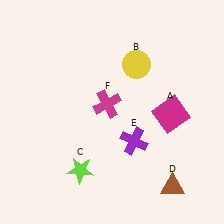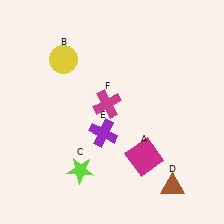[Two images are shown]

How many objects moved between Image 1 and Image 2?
3 objects moved between the two images.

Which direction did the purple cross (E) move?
The purple cross (E) moved left.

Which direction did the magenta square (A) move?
The magenta square (A) moved down.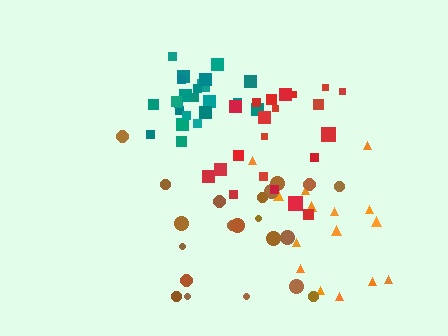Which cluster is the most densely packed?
Teal.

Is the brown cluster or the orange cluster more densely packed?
Brown.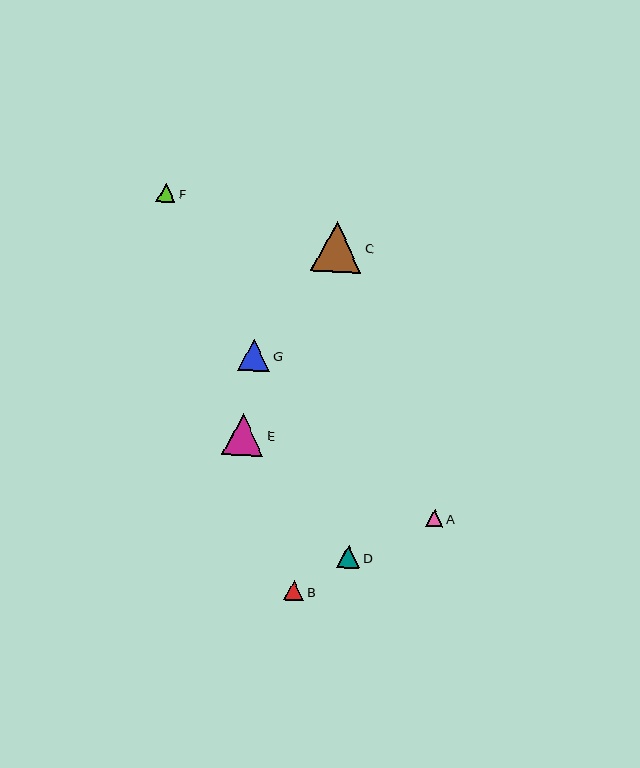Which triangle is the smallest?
Triangle A is the smallest with a size of approximately 17 pixels.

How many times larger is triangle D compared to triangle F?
Triangle D is approximately 1.2 times the size of triangle F.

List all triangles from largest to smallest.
From largest to smallest: C, E, G, D, B, F, A.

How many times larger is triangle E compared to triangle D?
Triangle E is approximately 1.8 times the size of triangle D.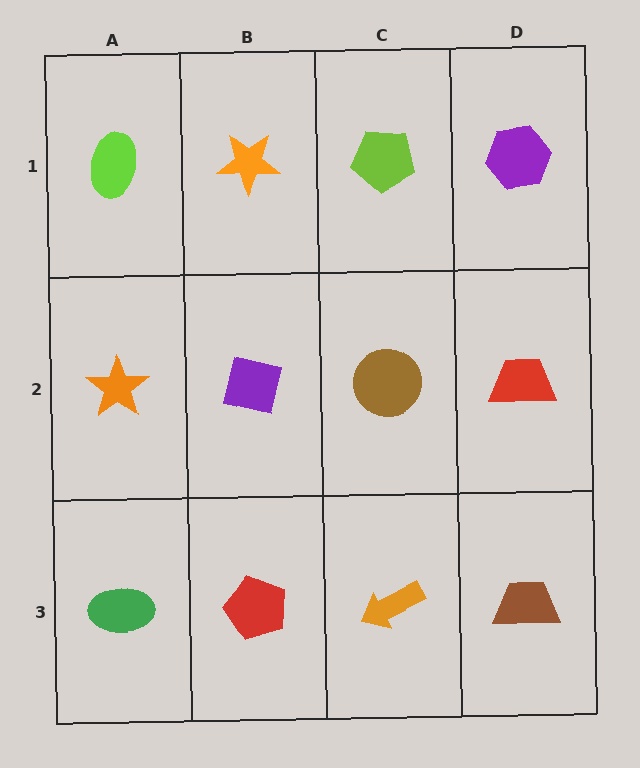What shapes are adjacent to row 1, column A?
An orange star (row 2, column A), an orange star (row 1, column B).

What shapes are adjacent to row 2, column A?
A lime ellipse (row 1, column A), a green ellipse (row 3, column A), a purple square (row 2, column B).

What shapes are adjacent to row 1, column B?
A purple square (row 2, column B), a lime ellipse (row 1, column A), a lime pentagon (row 1, column C).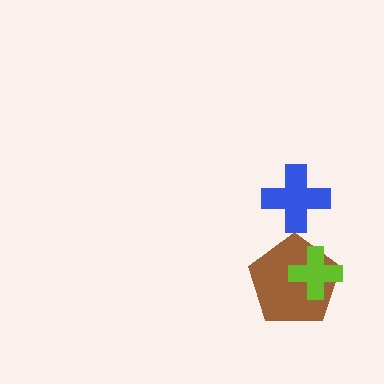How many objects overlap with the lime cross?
1 object overlaps with the lime cross.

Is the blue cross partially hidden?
No, no other shape covers it.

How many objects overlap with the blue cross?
0 objects overlap with the blue cross.